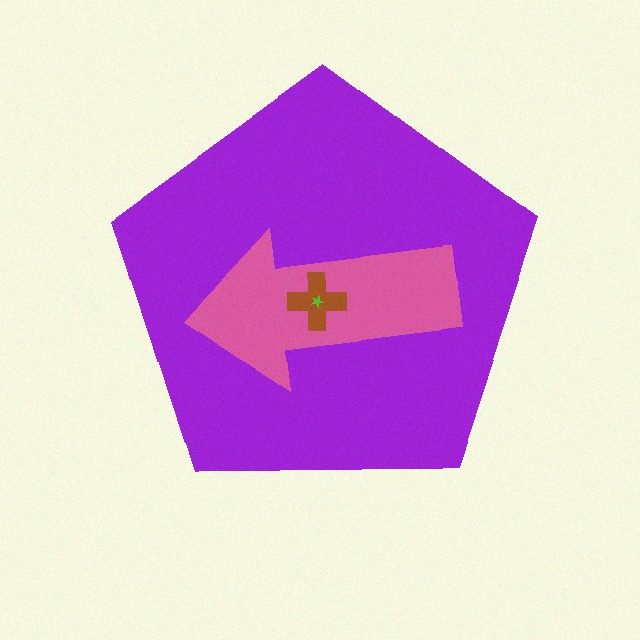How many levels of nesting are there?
4.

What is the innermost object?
The lime star.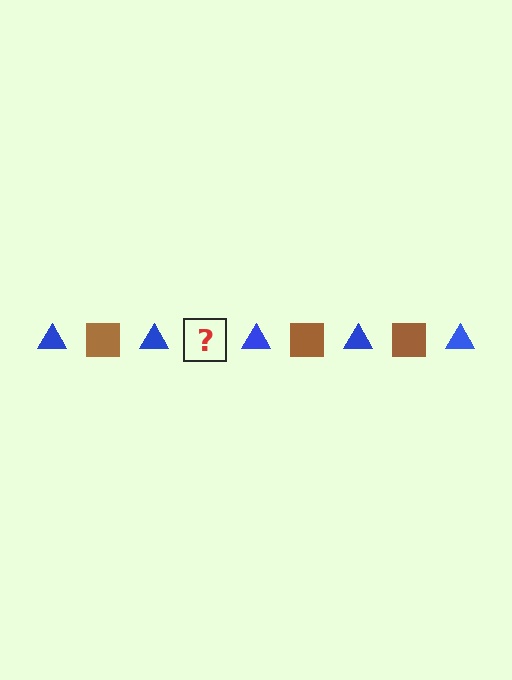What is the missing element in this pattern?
The missing element is a brown square.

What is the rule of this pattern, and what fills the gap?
The rule is that the pattern alternates between blue triangle and brown square. The gap should be filled with a brown square.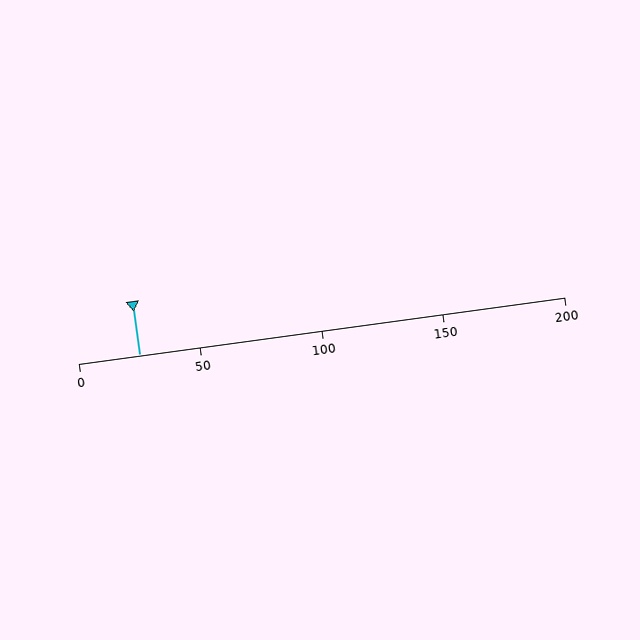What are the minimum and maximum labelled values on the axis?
The axis runs from 0 to 200.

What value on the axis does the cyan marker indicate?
The marker indicates approximately 25.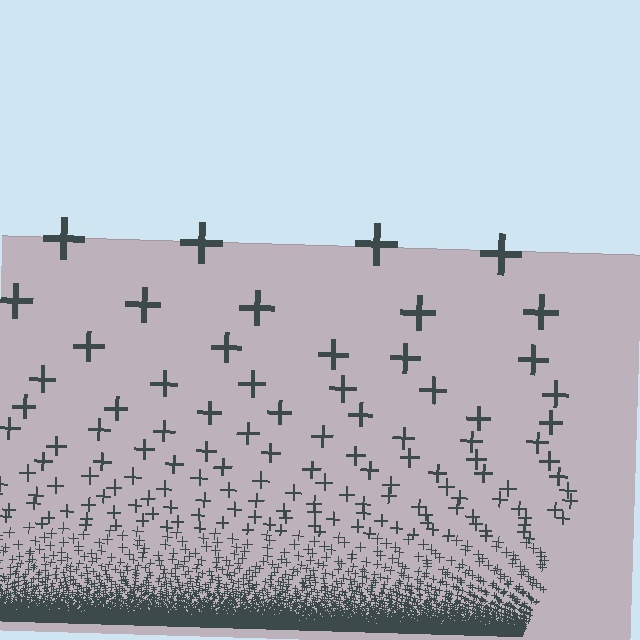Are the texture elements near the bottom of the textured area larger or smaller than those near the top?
Smaller. The gradient is inverted — elements near the bottom are smaller and denser.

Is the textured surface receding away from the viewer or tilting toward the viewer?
The surface appears to tilt toward the viewer. Texture elements get larger and sparser toward the top.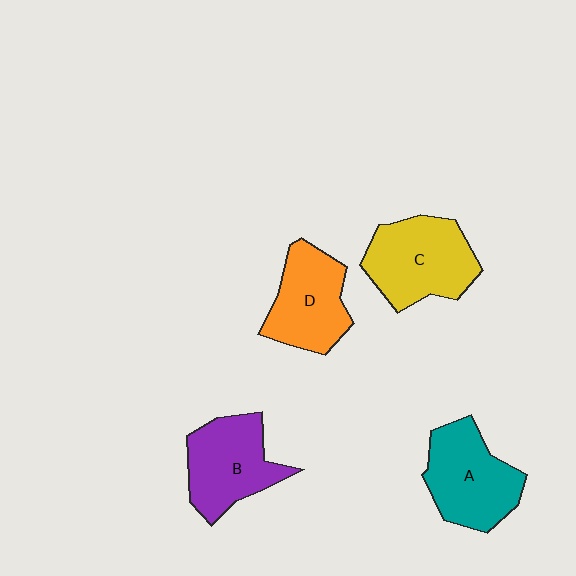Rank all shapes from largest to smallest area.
From largest to smallest: C (yellow), A (teal), B (purple), D (orange).